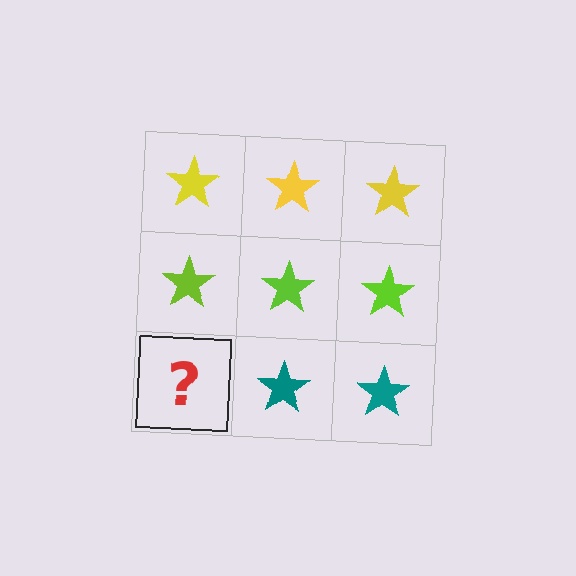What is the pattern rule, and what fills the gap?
The rule is that each row has a consistent color. The gap should be filled with a teal star.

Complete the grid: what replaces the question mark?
The question mark should be replaced with a teal star.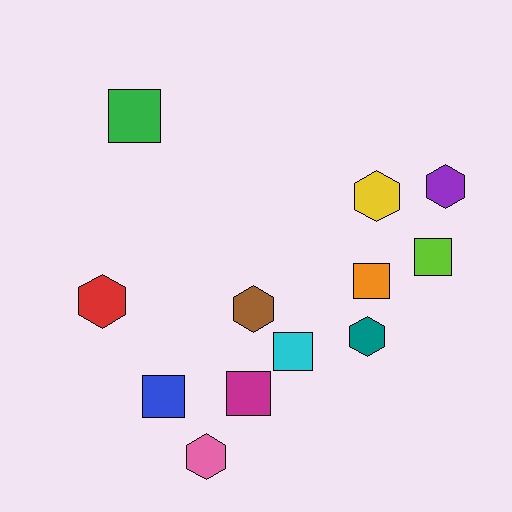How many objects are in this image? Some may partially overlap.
There are 12 objects.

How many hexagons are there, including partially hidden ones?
There are 6 hexagons.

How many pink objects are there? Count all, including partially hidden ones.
There is 1 pink object.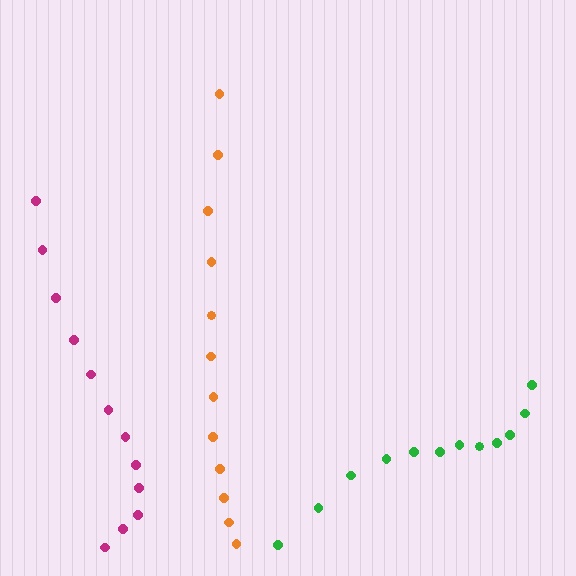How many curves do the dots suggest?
There are 3 distinct paths.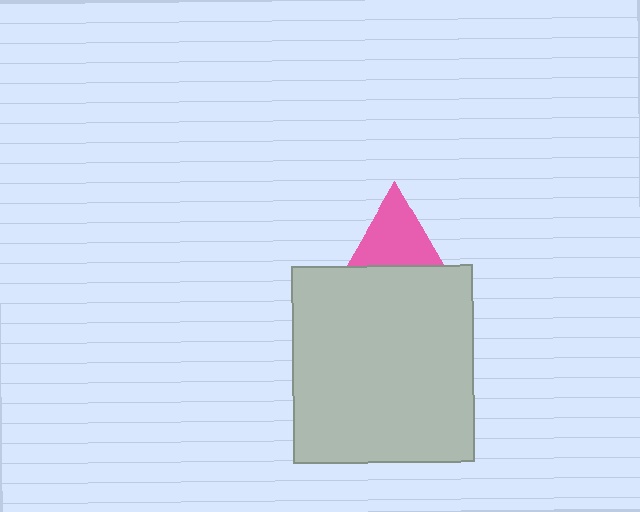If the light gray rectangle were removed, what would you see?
You would see the complete pink triangle.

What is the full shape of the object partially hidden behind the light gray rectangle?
The partially hidden object is a pink triangle.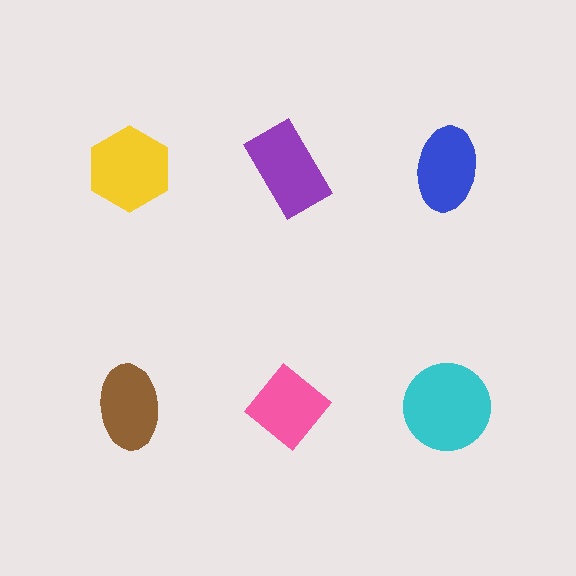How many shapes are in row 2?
3 shapes.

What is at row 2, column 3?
A cyan circle.